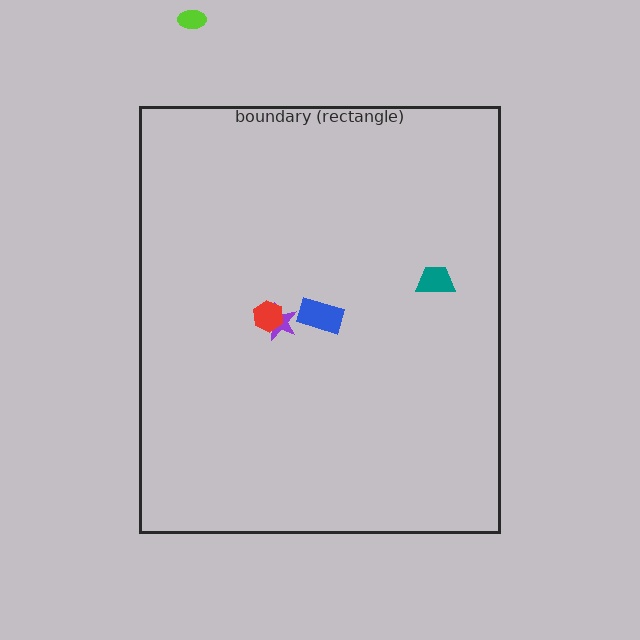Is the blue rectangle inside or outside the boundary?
Inside.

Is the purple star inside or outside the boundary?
Inside.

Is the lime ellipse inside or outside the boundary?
Outside.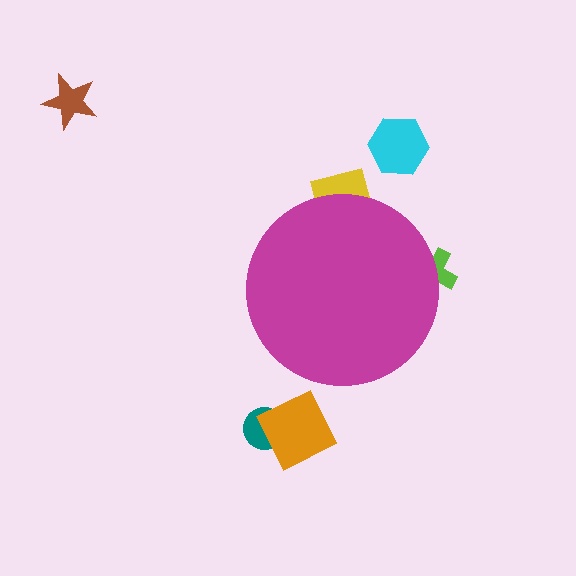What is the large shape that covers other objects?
A magenta circle.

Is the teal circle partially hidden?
No, the teal circle is fully visible.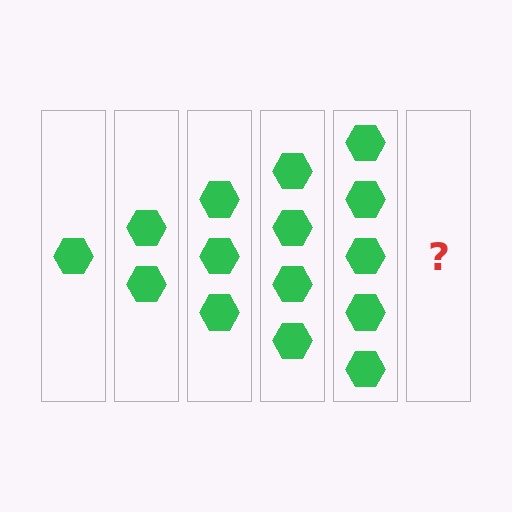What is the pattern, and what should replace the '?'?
The pattern is that each step adds one more hexagon. The '?' should be 6 hexagons.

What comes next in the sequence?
The next element should be 6 hexagons.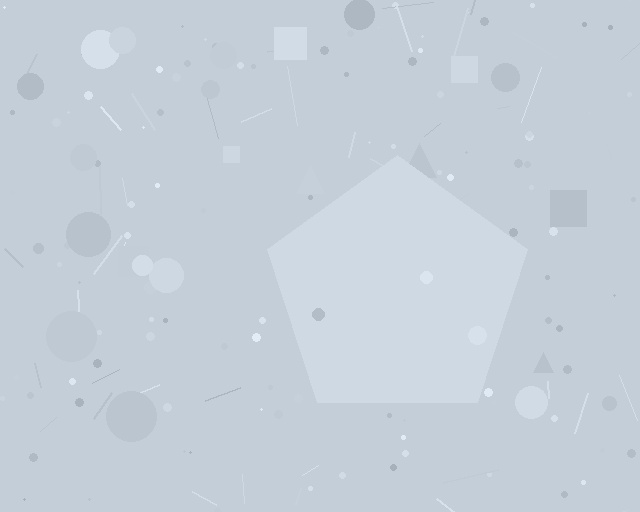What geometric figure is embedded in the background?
A pentagon is embedded in the background.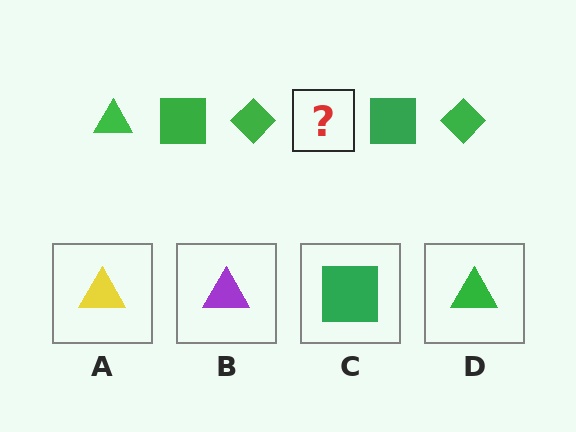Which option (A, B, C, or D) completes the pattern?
D.